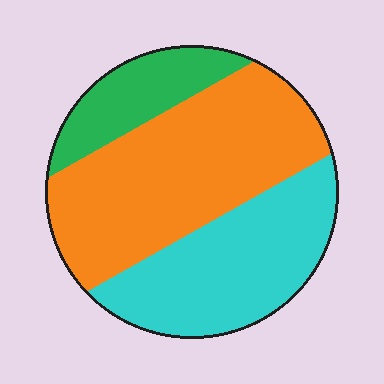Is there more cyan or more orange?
Orange.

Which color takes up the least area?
Green, at roughly 15%.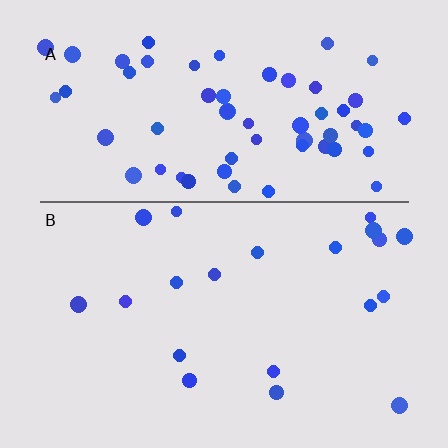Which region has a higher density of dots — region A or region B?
A (the top).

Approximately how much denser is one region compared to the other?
Approximately 3.1× — region A over region B.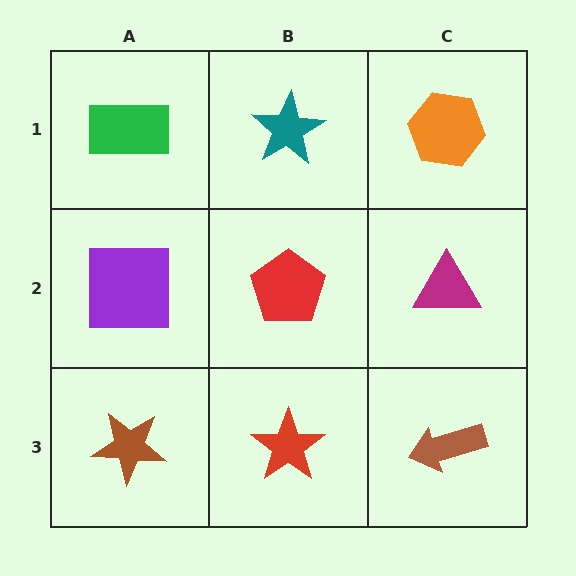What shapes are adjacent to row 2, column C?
An orange hexagon (row 1, column C), a brown arrow (row 3, column C), a red pentagon (row 2, column B).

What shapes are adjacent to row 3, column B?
A red pentagon (row 2, column B), a brown star (row 3, column A), a brown arrow (row 3, column C).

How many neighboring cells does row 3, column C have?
2.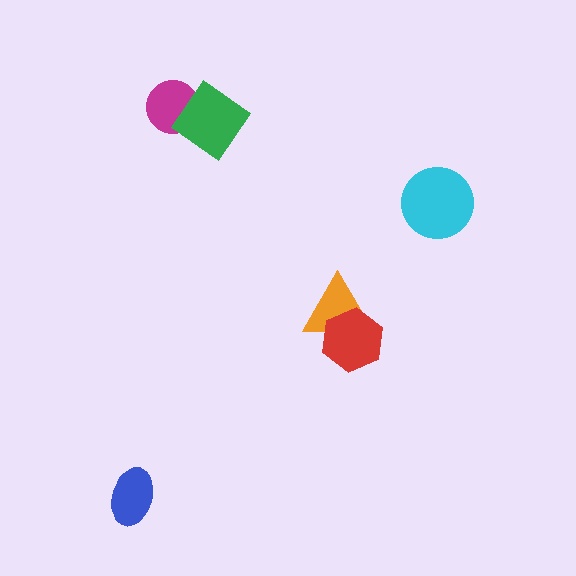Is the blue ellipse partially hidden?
No, no other shape covers it.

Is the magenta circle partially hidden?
Yes, it is partially covered by another shape.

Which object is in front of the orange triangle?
The red hexagon is in front of the orange triangle.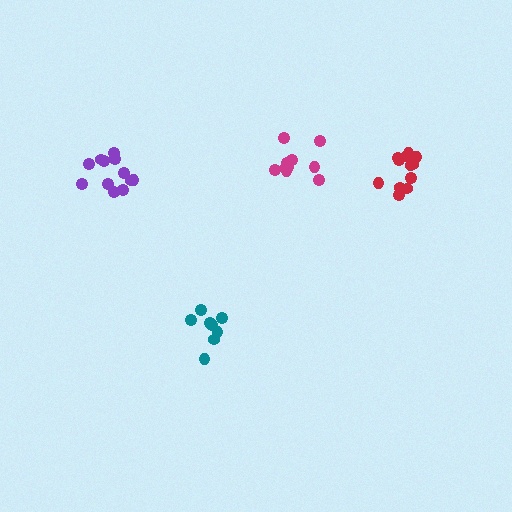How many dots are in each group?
Group 1: 12 dots, Group 2: 10 dots, Group 3: 8 dots, Group 4: 12 dots (42 total).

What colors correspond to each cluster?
The clusters are colored: purple, magenta, teal, red.